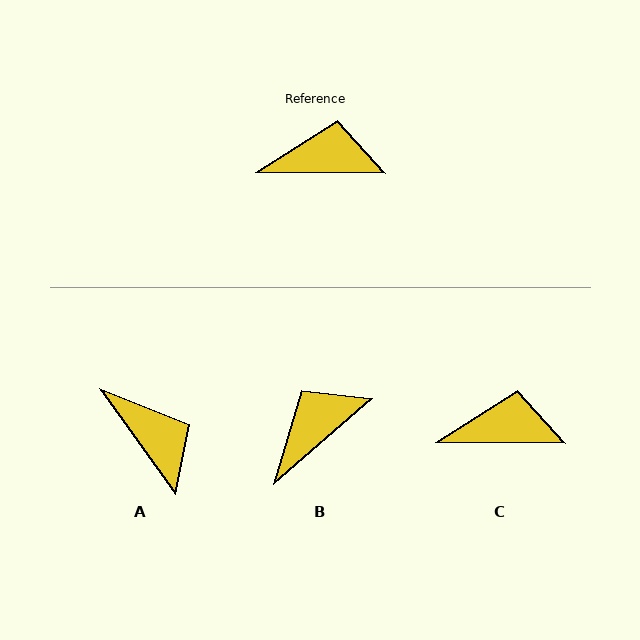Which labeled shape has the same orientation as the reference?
C.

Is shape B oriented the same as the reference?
No, it is off by about 41 degrees.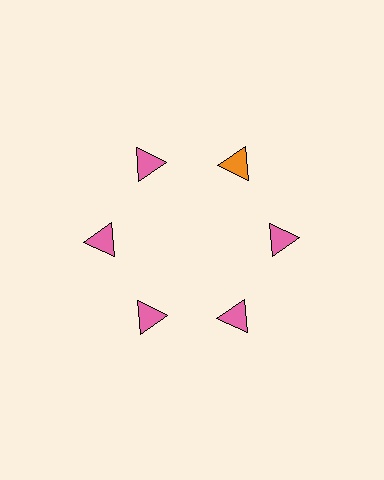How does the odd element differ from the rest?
It has a different color: orange instead of pink.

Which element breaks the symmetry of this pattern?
The orange triangle at roughly the 1 o'clock position breaks the symmetry. All other shapes are pink triangles.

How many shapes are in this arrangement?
There are 6 shapes arranged in a ring pattern.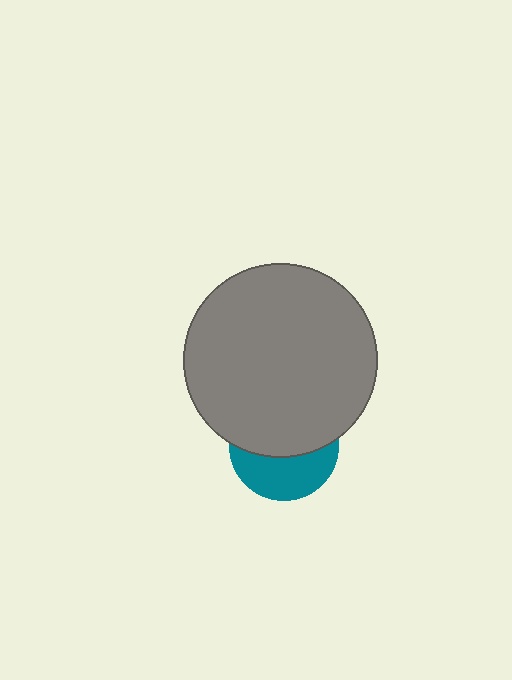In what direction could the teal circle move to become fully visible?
The teal circle could move down. That would shift it out from behind the gray circle entirely.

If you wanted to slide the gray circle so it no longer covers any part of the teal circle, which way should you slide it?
Slide it up — that is the most direct way to separate the two shapes.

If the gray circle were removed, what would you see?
You would see the complete teal circle.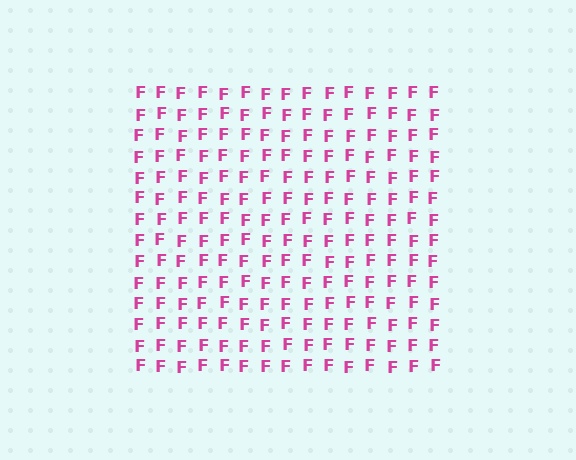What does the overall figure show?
The overall figure shows a square.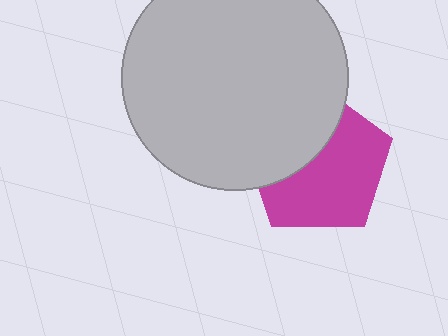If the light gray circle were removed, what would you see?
You would see the complete magenta pentagon.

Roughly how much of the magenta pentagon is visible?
About half of it is visible (roughly 61%).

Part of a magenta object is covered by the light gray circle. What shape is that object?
It is a pentagon.